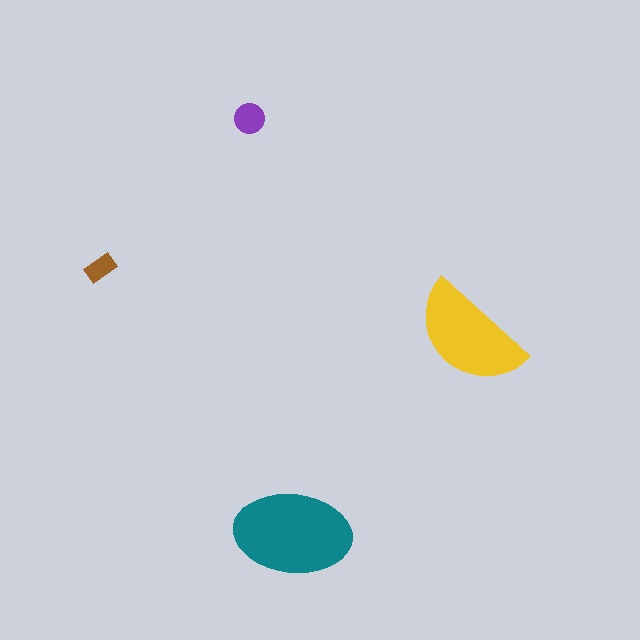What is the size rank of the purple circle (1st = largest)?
3rd.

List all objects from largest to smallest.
The teal ellipse, the yellow semicircle, the purple circle, the brown rectangle.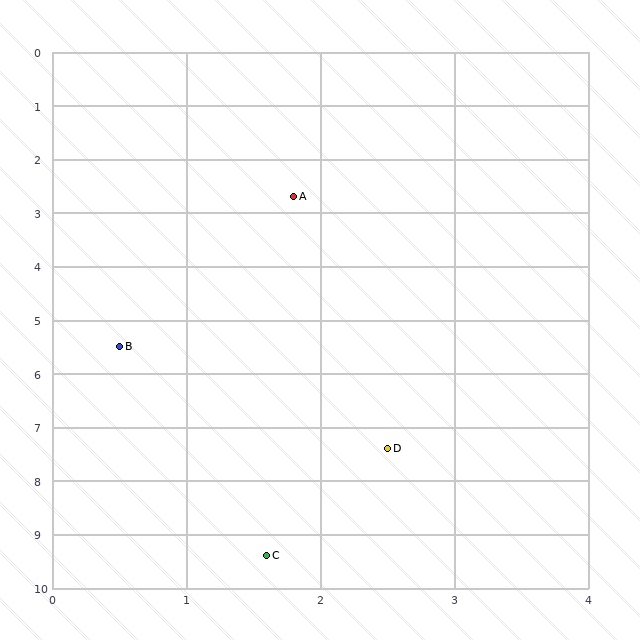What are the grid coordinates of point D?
Point D is at approximately (2.5, 7.4).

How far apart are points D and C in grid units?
Points D and C are about 2.2 grid units apart.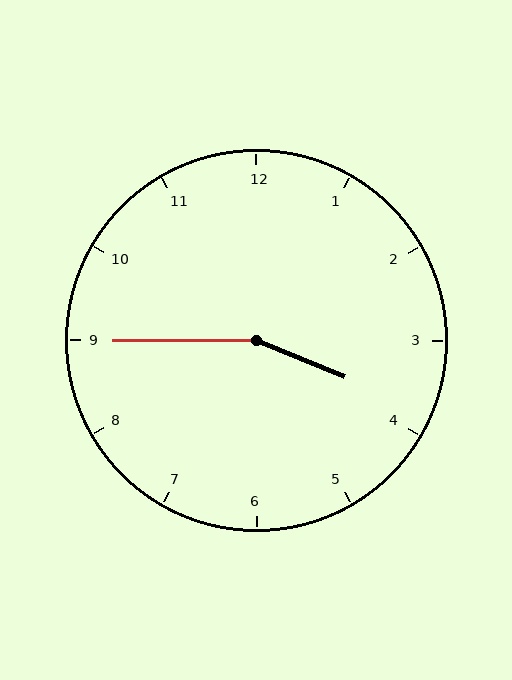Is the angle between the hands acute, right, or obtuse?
It is obtuse.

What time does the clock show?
3:45.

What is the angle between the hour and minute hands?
Approximately 158 degrees.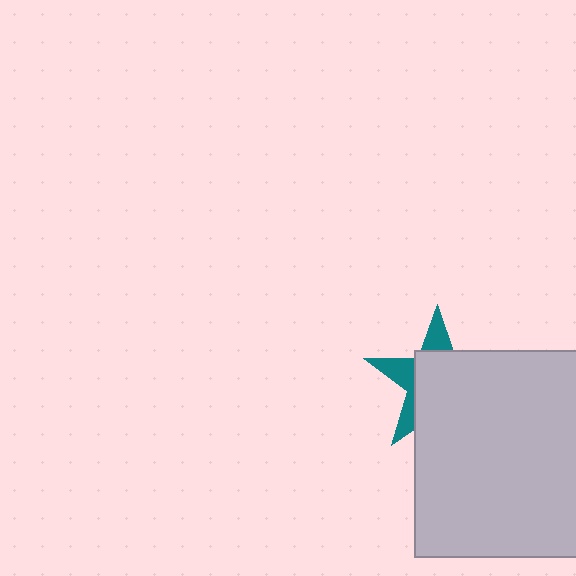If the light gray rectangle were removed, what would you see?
You would see the complete teal star.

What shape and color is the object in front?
The object in front is a light gray rectangle.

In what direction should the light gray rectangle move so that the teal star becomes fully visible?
The light gray rectangle should move toward the lower-right. That is the shortest direction to clear the overlap and leave the teal star fully visible.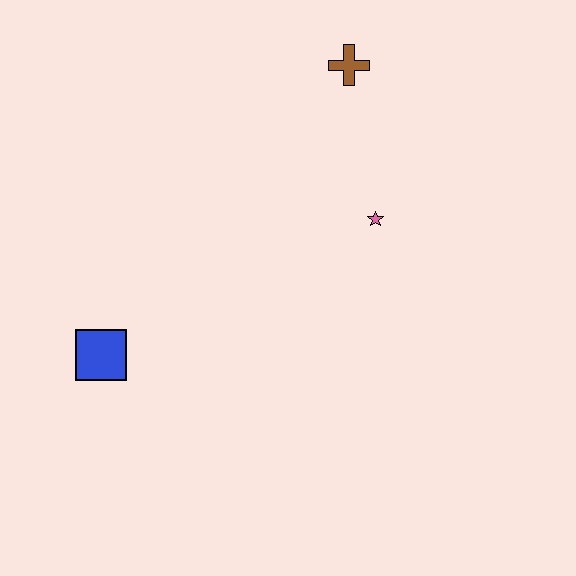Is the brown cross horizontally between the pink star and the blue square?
Yes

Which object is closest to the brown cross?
The pink star is closest to the brown cross.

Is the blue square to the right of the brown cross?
No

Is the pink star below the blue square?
No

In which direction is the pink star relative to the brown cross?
The pink star is below the brown cross.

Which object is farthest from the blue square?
The brown cross is farthest from the blue square.